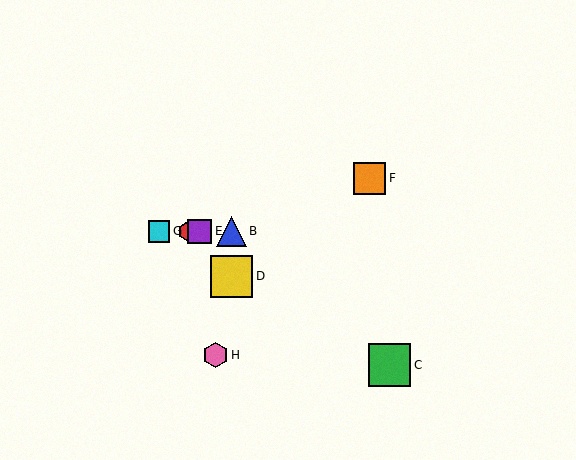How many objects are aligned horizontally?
4 objects (A, B, E, G) are aligned horizontally.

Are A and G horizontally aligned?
Yes, both are at y≈231.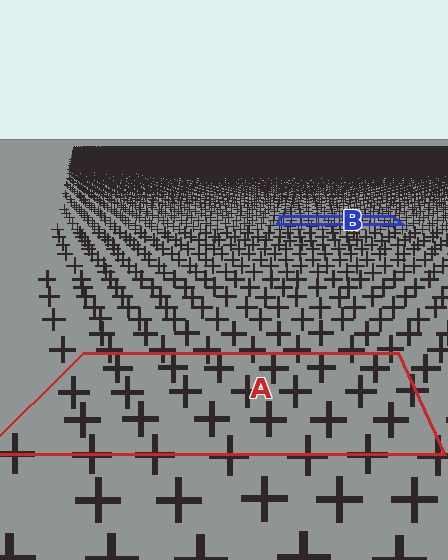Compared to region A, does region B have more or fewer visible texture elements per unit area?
Region B has more texture elements per unit area — they are packed more densely because it is farther away.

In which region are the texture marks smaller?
The texture marks are smaller in region B, because it is farther away.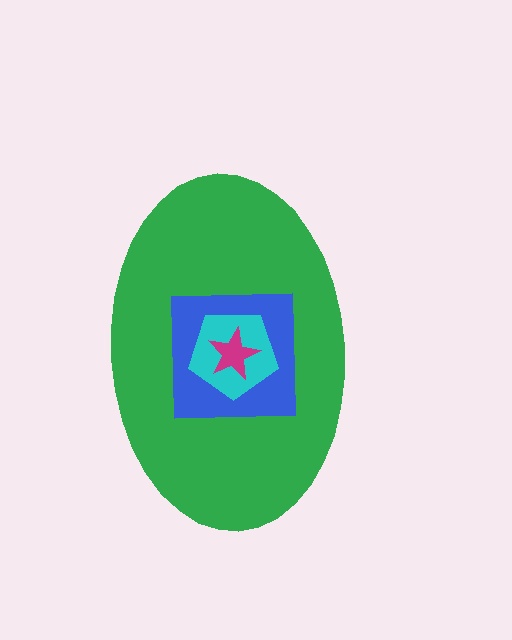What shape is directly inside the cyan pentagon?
The magenta star.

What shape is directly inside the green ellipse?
The blue square.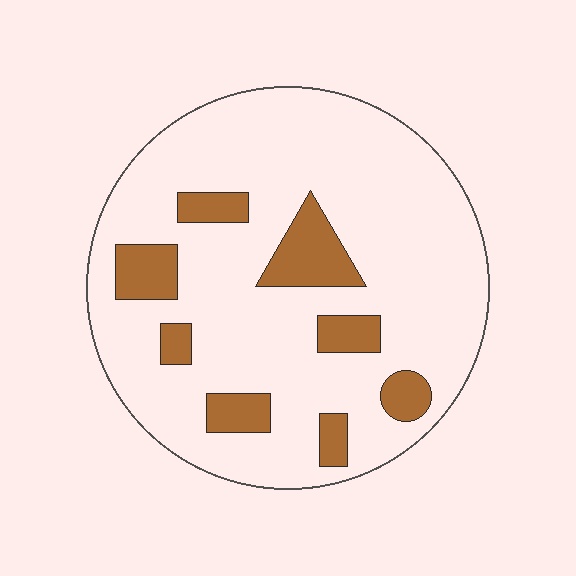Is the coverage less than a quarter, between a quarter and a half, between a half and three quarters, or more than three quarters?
Less than a quarter.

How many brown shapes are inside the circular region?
8.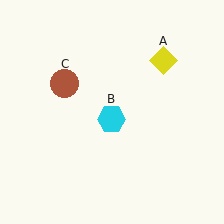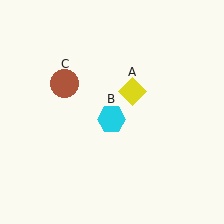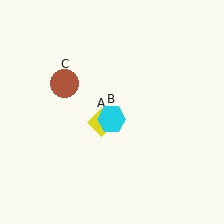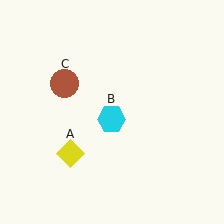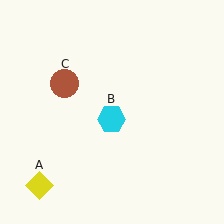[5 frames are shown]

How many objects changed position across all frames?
1 object changed position: yellow diamond (object A).